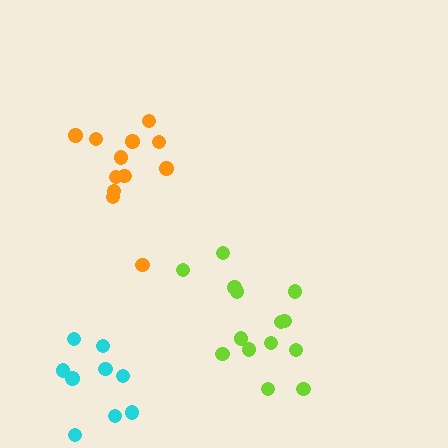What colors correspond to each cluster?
The clusters are colored: orange, lime, cyan.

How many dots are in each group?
Group 1: 12 dots, Group 2: 14 dots, Group 3: 9 dots (35 total).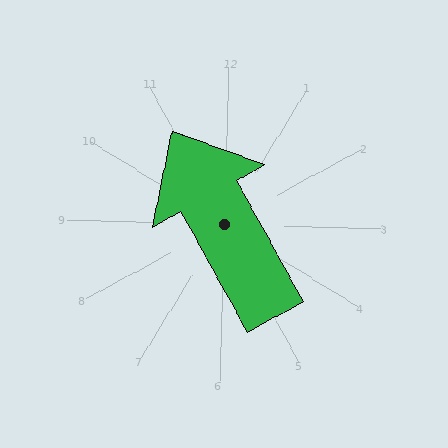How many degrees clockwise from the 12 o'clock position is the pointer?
Approximately 329 degrees.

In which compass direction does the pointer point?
Northwest.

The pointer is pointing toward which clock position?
Roughly 11 o'clock.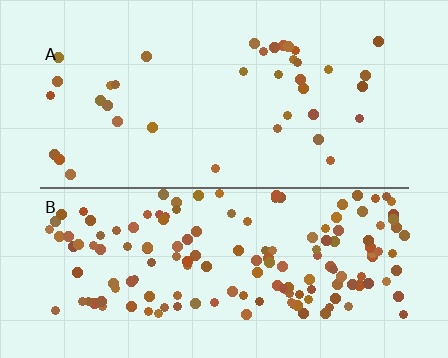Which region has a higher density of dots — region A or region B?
B (the bottom).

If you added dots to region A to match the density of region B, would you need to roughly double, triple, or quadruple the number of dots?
Approximately quadruple.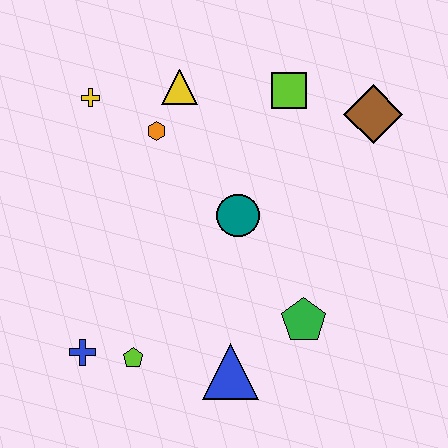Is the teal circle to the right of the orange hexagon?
Yes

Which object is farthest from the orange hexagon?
The blue triangle is farthest from the orange hexagon.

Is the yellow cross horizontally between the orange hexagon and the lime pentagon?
No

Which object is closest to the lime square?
The brown diamond is closest to the lime square.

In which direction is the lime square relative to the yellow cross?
The lime square is to the right of the yellow cross.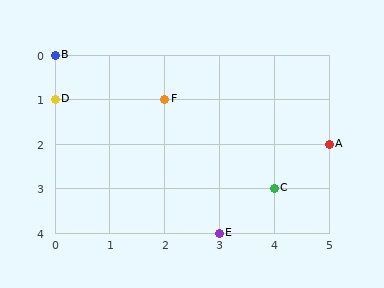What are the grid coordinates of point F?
Point F is at grid coordinates (2, 1).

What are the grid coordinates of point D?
Point D is at grid coordinates (0, 1).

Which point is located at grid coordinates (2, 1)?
Point F is at (2, 1).